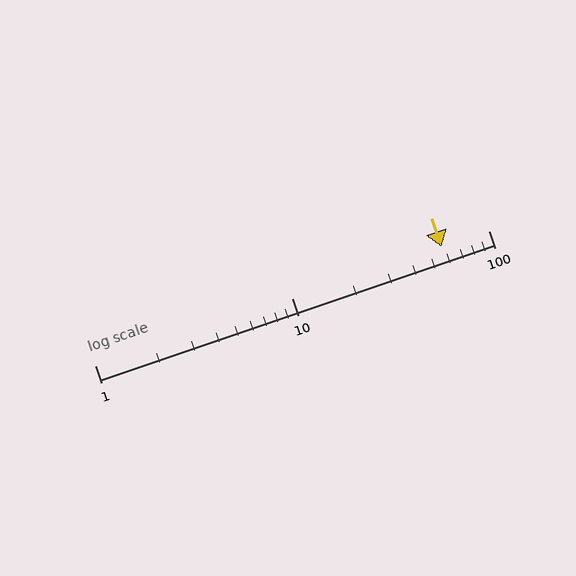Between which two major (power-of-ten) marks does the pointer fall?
The pointer is between 10 and 100.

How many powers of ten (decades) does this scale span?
The scale spans 2 decades, from 1 to 100.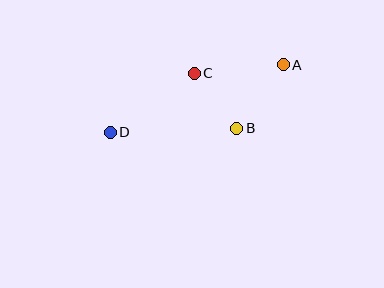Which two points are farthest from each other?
Points A and D are farthest from each other.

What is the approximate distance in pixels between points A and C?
The distance between A and C is approximately 89 pixels.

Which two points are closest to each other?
Points B and C are closest to each other.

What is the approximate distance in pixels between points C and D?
The distance between C and D is approximately 103 pixels.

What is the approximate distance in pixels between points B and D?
The distance between B and D is approximately 127 pixels.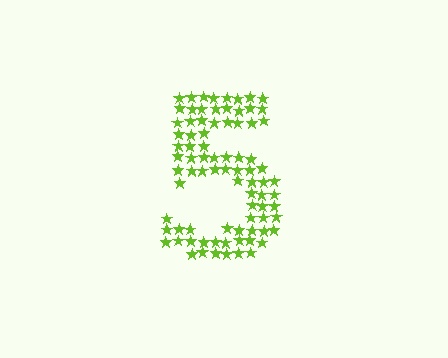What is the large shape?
The large shape is the digit 5.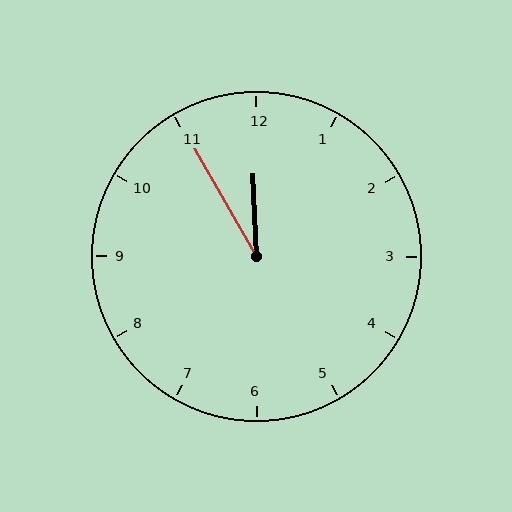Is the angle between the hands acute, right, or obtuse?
It is acute.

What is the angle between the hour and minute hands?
Approximately 28 degrees.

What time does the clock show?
11:55.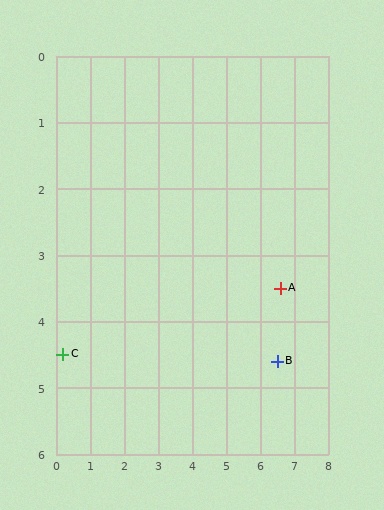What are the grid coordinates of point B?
Point B is at approximately (6.5, 4.6).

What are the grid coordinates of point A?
Point A is at approximately (6.6, 3.5).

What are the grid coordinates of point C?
Point C is at approximately (0.2, 4.5).